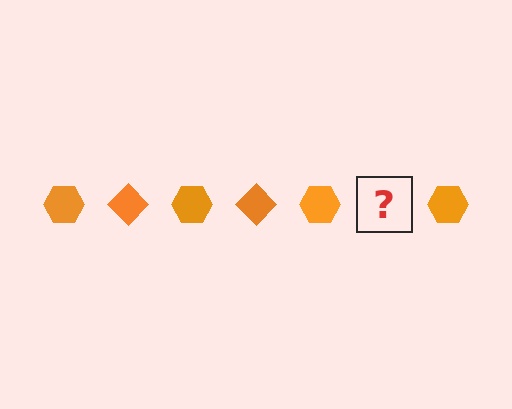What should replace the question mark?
The question mark should be replaced with an orange diamond.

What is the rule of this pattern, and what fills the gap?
The rule is that the pattern cycles through hexagon, diamond shapes in orange. The gap should be filled with an orange diamond.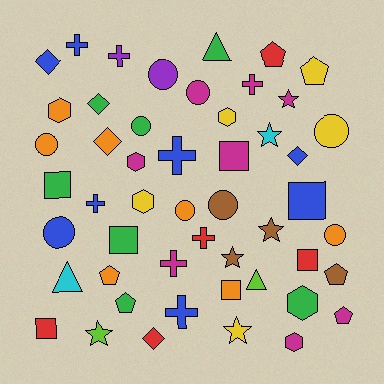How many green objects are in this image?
There are 7 green objects.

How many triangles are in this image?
There are 3 triangles.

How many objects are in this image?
There are 50 objects.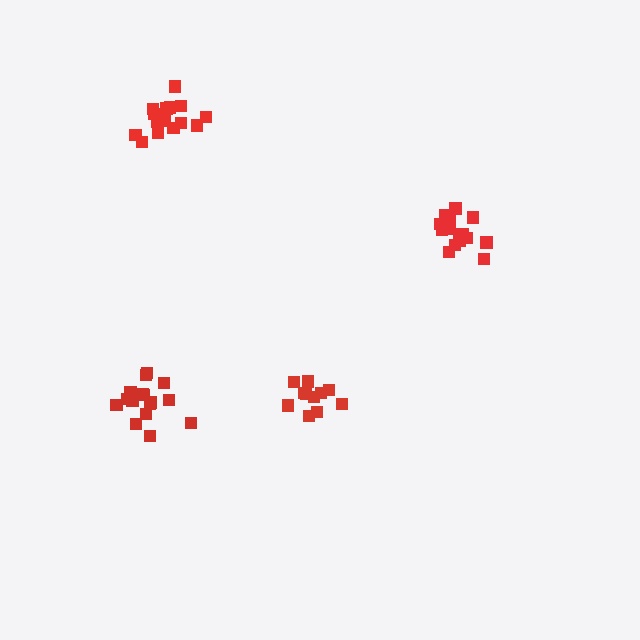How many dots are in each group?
Group 1: 11 dots, Group 2: 17 dots, Group 3: 16 dots, Group 4: 17 dots (61 total).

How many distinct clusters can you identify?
There are 4 distinct clusters.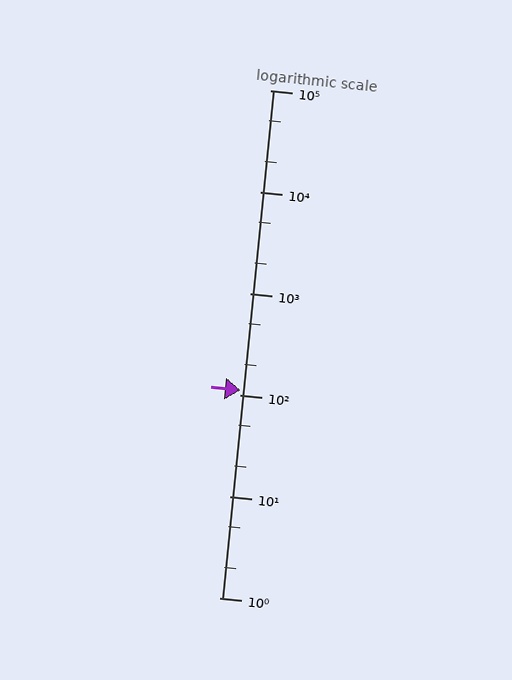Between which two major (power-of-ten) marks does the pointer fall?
The pointer is between 100 and 1000.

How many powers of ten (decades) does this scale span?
The scale spans 5 decades, from 1 to 100000.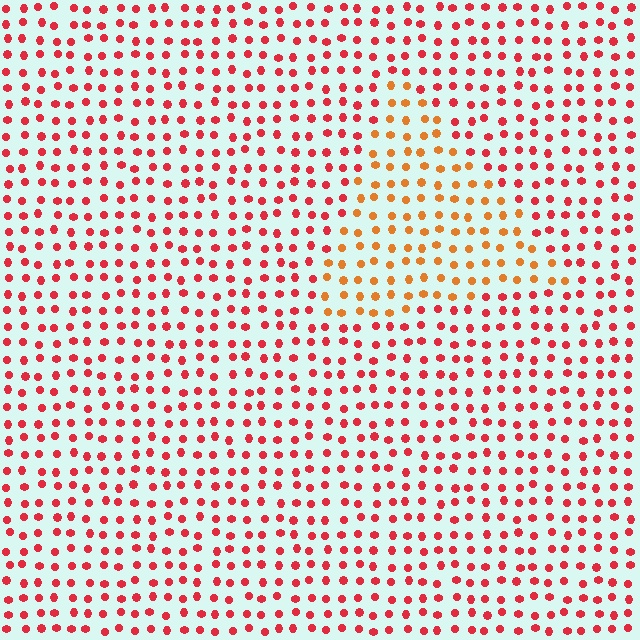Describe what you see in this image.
The image is filled with small red elements in a uniform arrangement. A triangle-shaped region is visible where the elements are tinted to a slightly different hue, forming a subtle color boundary.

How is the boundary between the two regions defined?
The boundary is defined purely by a slight shift in hue (about 34 degrees). Spacing, size, and orientation are identical on both sides.